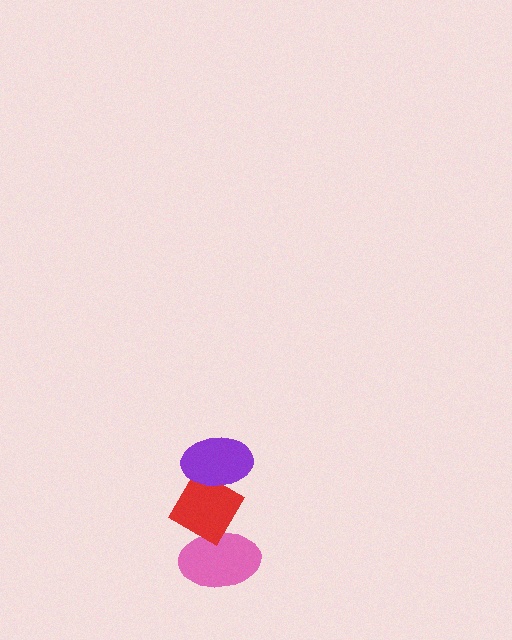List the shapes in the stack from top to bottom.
From top to bottom: the purple ellipse, the red diamond, the pink ellipse.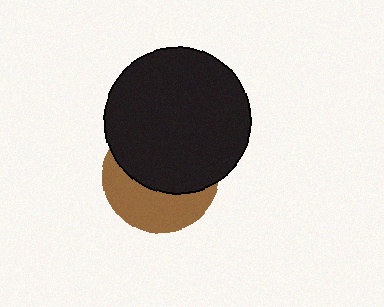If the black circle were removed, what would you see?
You would see the complete brown circle.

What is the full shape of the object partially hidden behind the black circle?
The partially hidden object is a brown circle.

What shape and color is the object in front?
The object in front is a black circle.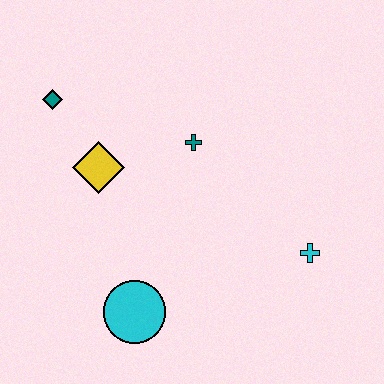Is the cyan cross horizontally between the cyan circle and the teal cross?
No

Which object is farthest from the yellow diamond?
The cyan cross is farthest from the yellow diamond.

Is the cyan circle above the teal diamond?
No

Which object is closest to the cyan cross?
The teal cross is closest to the cyan cross.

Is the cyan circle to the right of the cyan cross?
No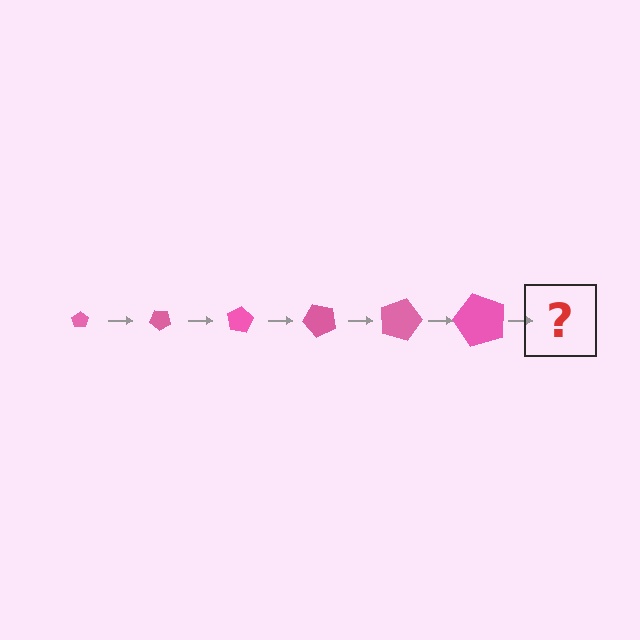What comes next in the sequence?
The next element should be a pentagon, larger than the previous one and rotated 240 degrees from the start.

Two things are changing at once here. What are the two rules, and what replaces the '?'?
The two rules are that the pentagon grows larger each step and it rotates 40 degrees each step. The '?' should be a pentagon, larger than the previous one and rotated 240 degrees from the start.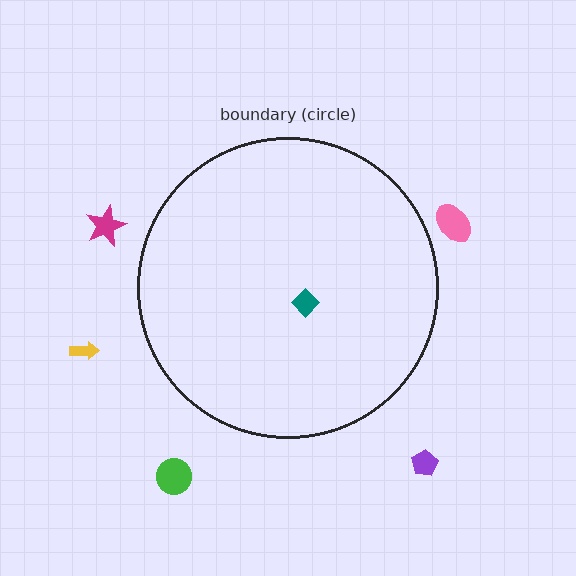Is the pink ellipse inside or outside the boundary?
Outside.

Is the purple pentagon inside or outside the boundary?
Outside.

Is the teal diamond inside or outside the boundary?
Inside.